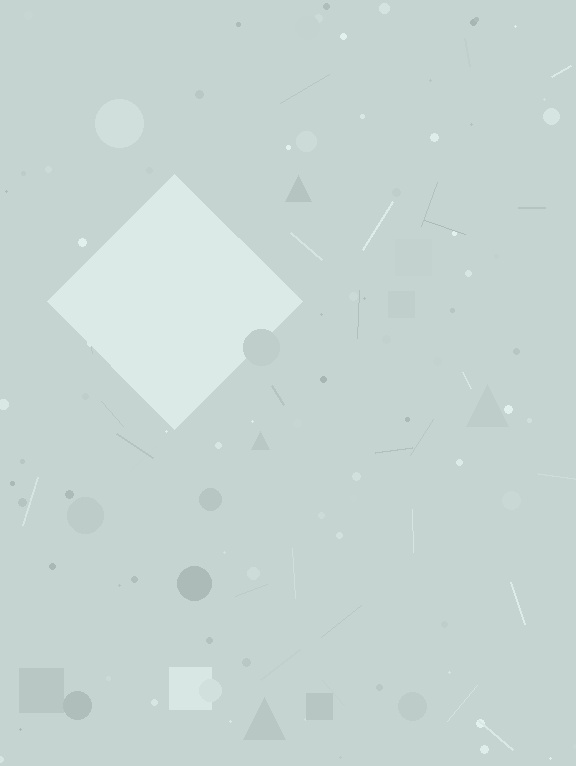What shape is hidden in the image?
A diamond is hidden in the image.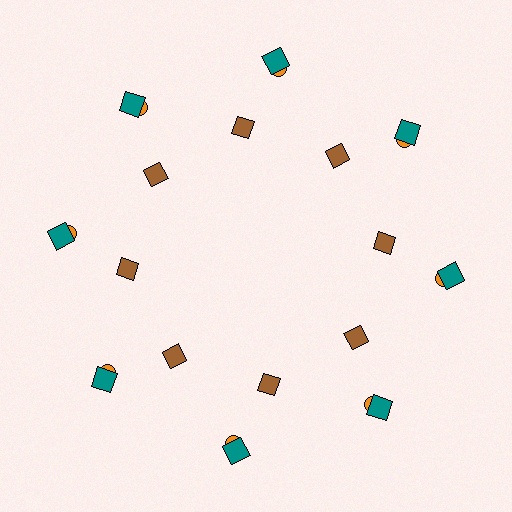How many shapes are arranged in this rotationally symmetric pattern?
There are 24 shapes, arranged in 8 groups of 3.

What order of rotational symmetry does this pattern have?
This pattern has 8-fold rotational symmetry.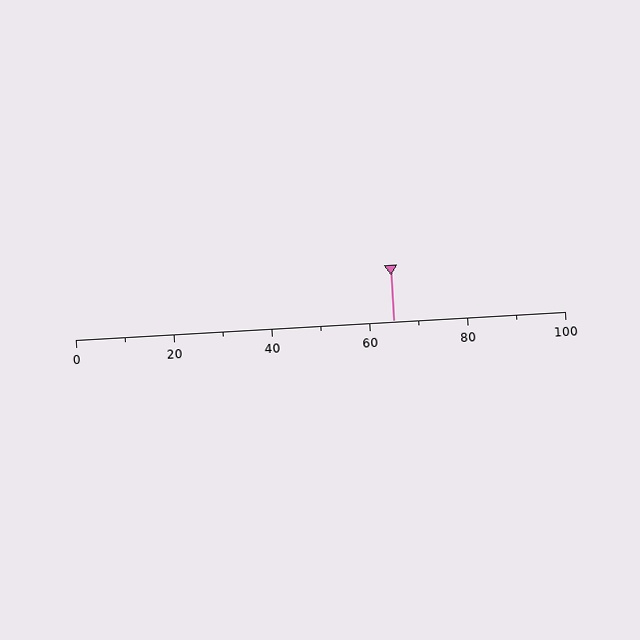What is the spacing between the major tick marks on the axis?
The major ticks are spaced 20 apart.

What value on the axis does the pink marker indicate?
The marker indicates approximately 65.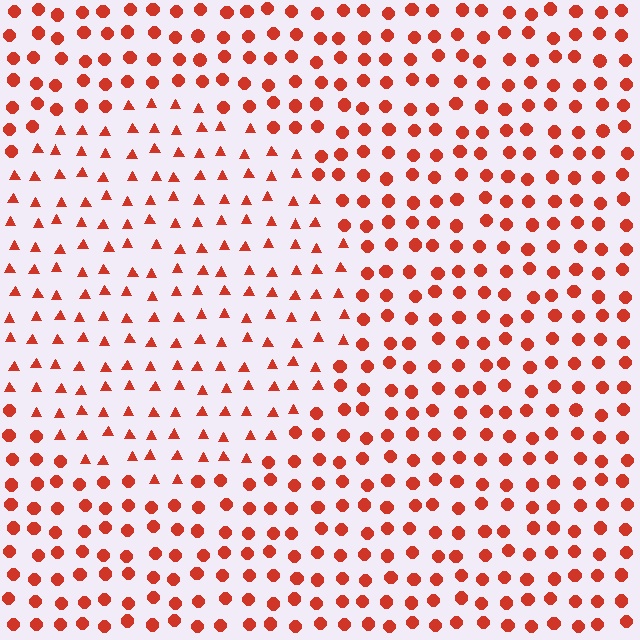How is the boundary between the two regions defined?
The boundary is defined by a change in element shape: triangles inside vs. circles outside. All elements share the same color and spacing.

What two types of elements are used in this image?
The image uses triangles inside the circle region and circles outside it.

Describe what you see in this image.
The image is filled with small red elements arranged in a uniform grid. A circle-shaped region contains triangles, while the surrounding area contains circles. The boundary is defined purely by the change in element shape.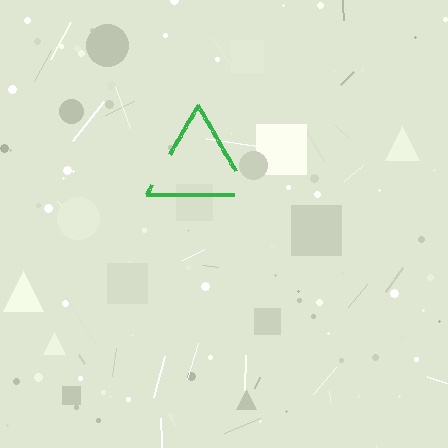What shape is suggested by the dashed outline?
The dashed outline suggests a triangle.